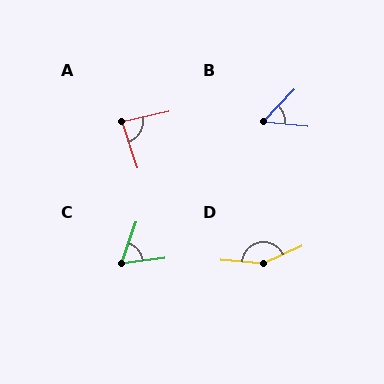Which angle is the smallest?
B, at approximately 51 degrees.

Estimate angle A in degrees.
Approximately 84 degrees.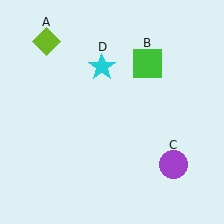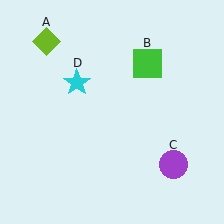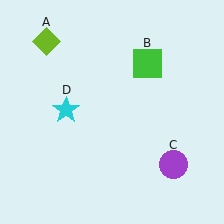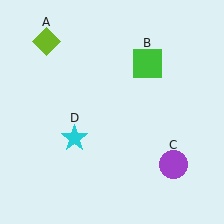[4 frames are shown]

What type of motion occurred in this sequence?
The cyan star (object D) rotated counterclockwise around the center of the scene.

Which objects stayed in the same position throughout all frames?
Lime diamond (object A) and green square (object B) and purple circle (object C) remained stationary.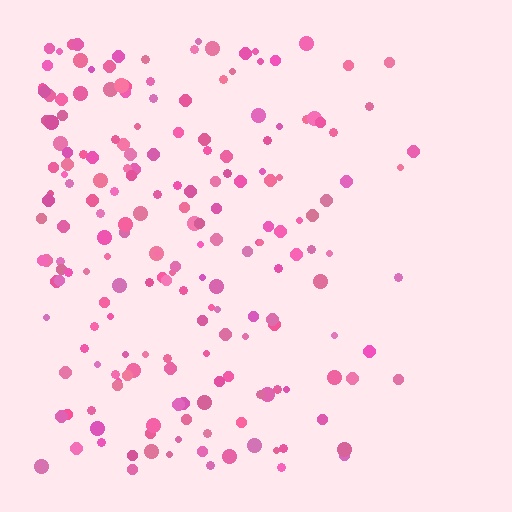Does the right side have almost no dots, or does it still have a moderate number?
Still a moderate number, just noticeably fewer than the left.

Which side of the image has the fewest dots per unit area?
The right.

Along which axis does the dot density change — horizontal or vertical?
Horizontal.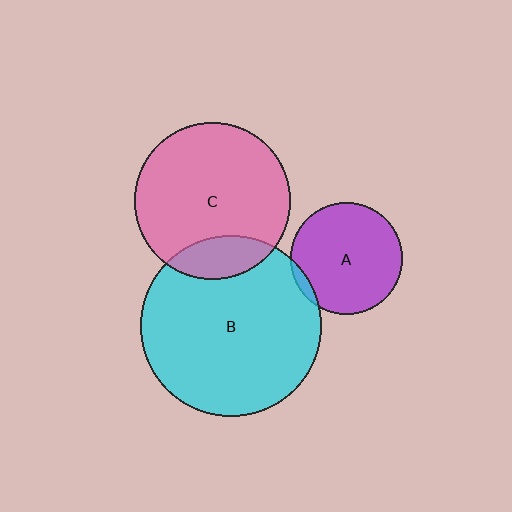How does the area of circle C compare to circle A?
Approximately 1.9 times.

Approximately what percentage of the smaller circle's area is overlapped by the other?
Approximately 15%.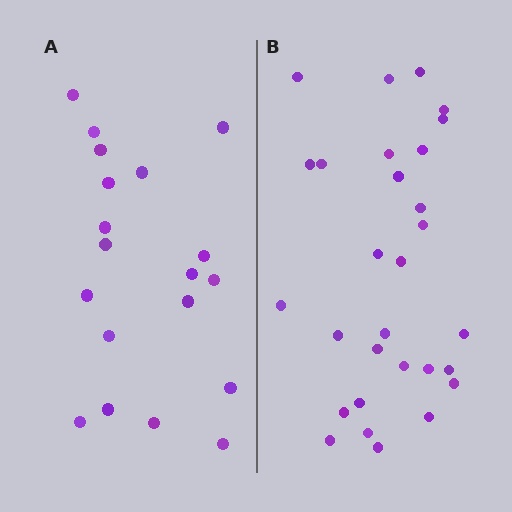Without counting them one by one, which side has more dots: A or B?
Region B (the right region) has more dots.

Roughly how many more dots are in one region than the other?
Region B has roughly 10 or so more dots than region A.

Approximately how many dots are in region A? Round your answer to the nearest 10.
About 20 dots. (The exact count is 19, which rounds to 20.)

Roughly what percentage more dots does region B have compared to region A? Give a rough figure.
About 55% more.